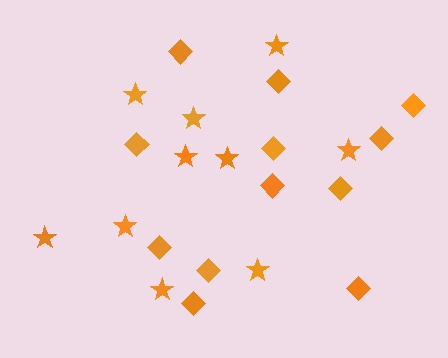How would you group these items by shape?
There are 2 groups: one group of stars (10) and one group of diamonds (12).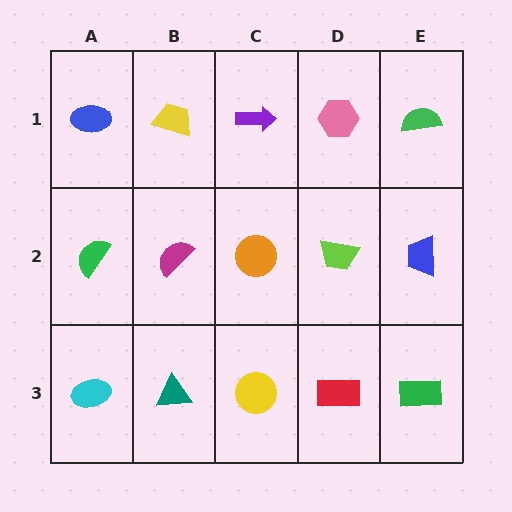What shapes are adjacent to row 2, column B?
A yellow trapezoid (row 1, column B), a teal triangle (row 3, column B), a green semicircle (row 2, column A), an orange circle (row 2, column C).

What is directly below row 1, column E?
A blue trapezoid.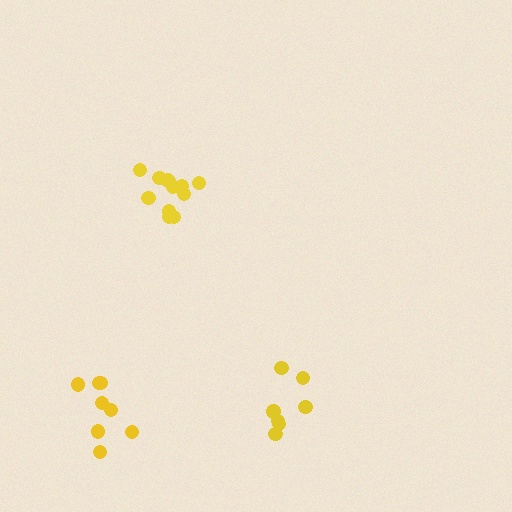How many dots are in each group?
Group 1: 12 dots, Group 2: 7 dots, Group 3: 8 dots (27 total).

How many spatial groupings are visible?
There are 3 spatial groupings.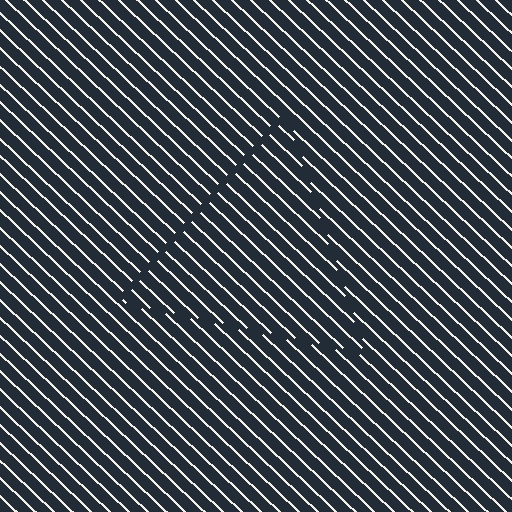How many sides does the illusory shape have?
3 sides — the line-ends trace a triangle.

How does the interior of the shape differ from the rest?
The interior of the shape contains the same grating, shifted by half a period — the contour is defined by the phase discontinuity where line-ends from the inner and outer gratings abut.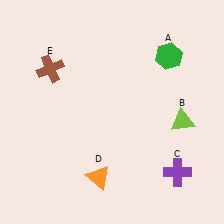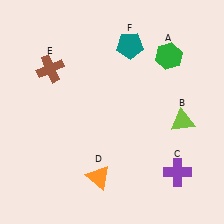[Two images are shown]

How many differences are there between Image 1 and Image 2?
There is 1 difference between the two images.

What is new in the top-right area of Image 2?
A teal pentagon (F) was added in the top-right area of Image 2.